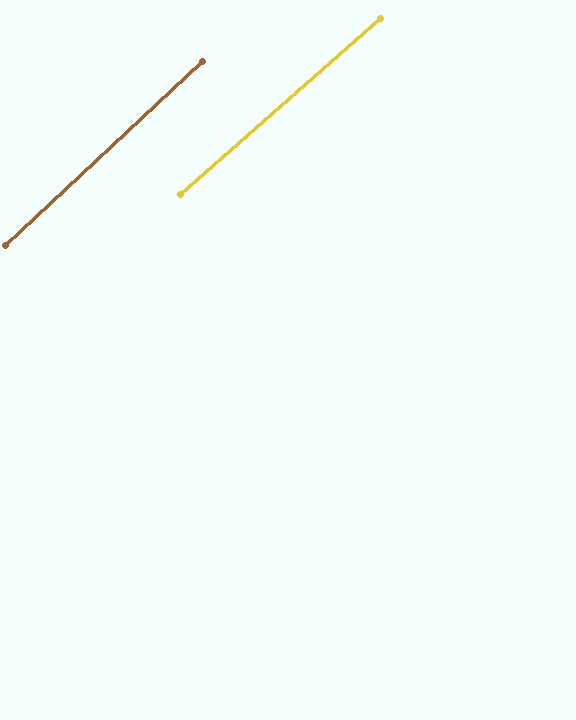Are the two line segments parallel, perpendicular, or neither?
Parallel — their directions differ by only 1.9°.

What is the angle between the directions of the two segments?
Approximately 2 degrees.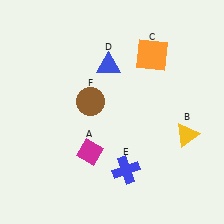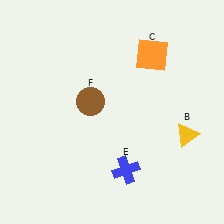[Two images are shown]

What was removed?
The magenta diamond (A), the blue triangle (D) were removed in Image 2.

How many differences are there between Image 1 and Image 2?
There are 2 differences between the two images.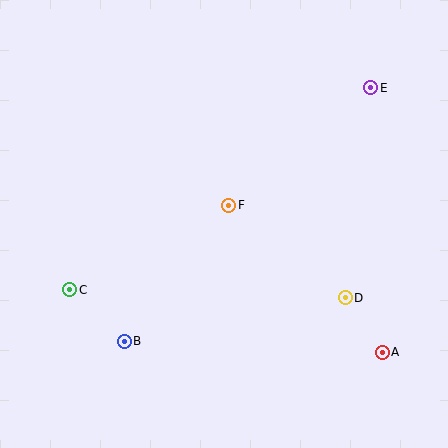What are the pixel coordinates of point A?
Point A is at (382, 352).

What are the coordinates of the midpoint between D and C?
The midpoint between D and C is at (208, 294).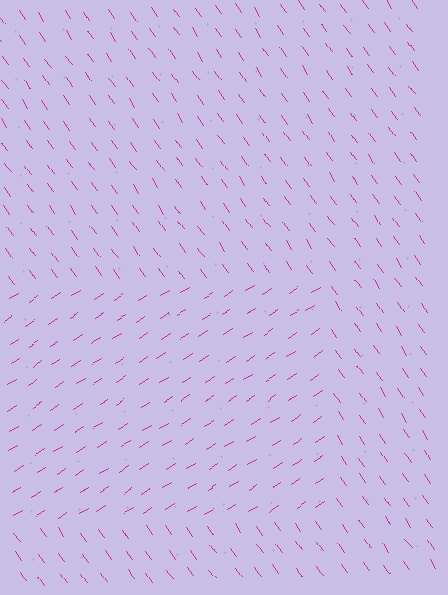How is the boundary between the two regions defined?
The boundary is defined purely by a change in line orientation (approximately 88 degrees difference). All lines are the same color and thickness.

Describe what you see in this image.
The image is filled with small magenta line segments. A rectangle region in the image has lines oriented differently from the surrounding lines, creating a visible texture boundary.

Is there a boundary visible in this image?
Yes, there is a texture boundary formed by a change in line orientation.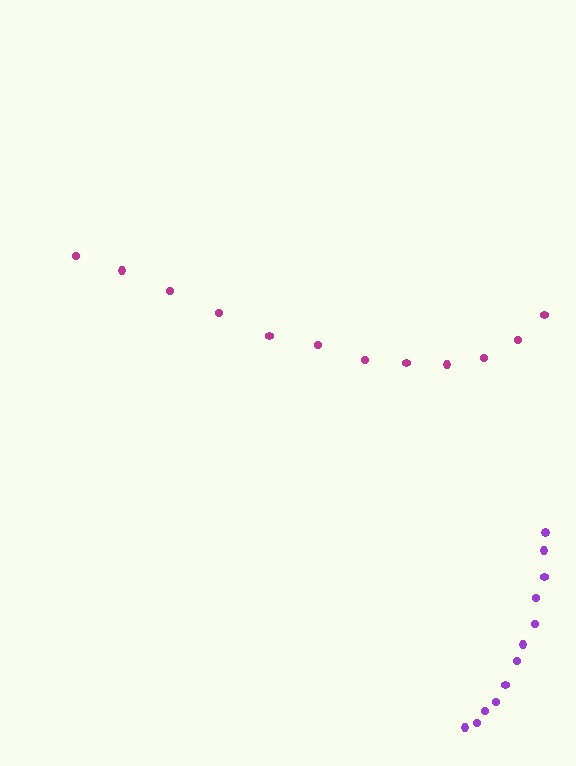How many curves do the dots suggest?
There are 2 distinct paths.